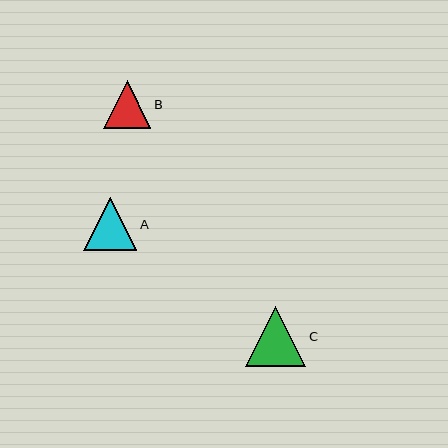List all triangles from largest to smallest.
From largest to smallest: C, A, B.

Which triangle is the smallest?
Triangle B is the smallest with a size of approximately 47 pixels.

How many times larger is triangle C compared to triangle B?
Triangle C is approximately 1.3 times the size of triangle B.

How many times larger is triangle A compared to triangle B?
Triangle A is approximately 1.1 times the size of triangle B.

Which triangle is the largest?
Triangle C is the largest with a size of approximately 60 pixels.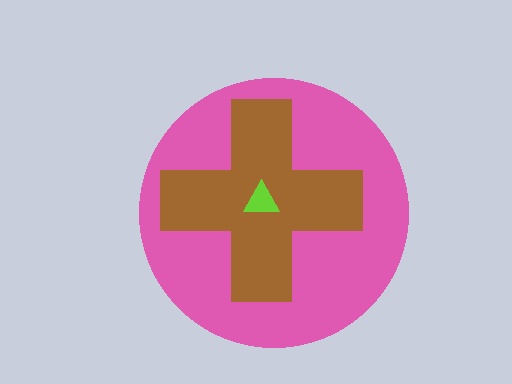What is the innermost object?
The lime triangle.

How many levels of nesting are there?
3.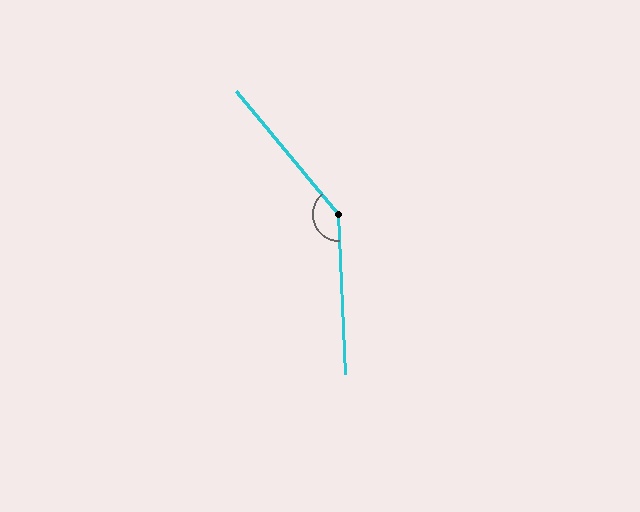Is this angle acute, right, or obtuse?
It is obtuse.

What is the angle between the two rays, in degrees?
Approximately 142 degrees.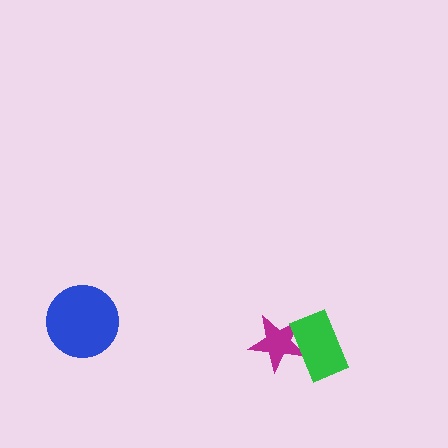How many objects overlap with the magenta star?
1 object overlaps with the magenta star.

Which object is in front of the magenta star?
The green rectangle is in front of the magenta star.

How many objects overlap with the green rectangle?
1 object overlaps with the green rectangle.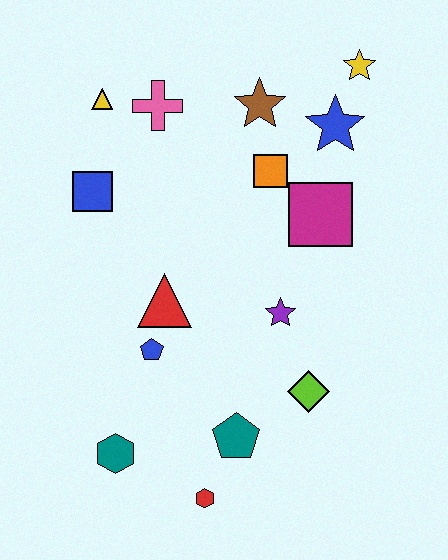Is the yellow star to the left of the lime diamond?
No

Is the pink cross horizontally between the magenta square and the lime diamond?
No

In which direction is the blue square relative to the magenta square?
The blue square is to the left of the magenta square.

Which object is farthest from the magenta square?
The teal hexagon is farthest from the magenta square.